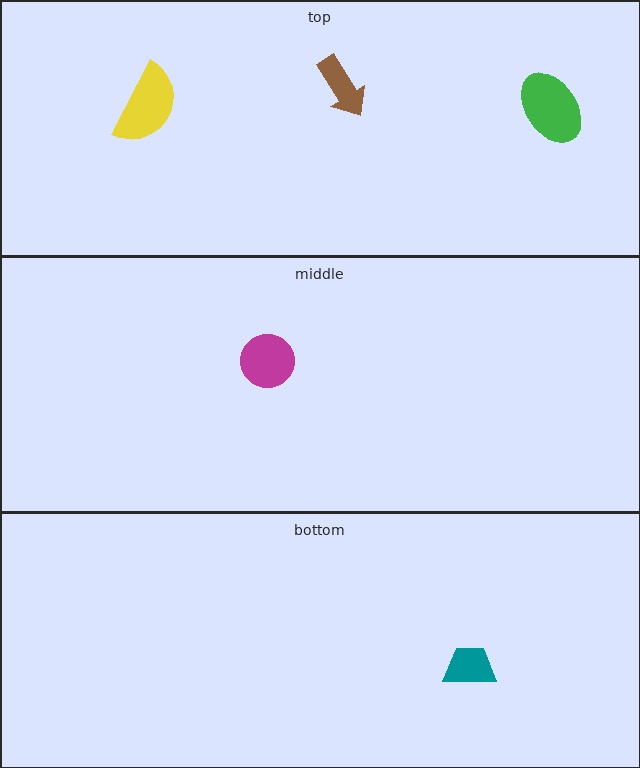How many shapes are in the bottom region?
1.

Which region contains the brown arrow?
The top region.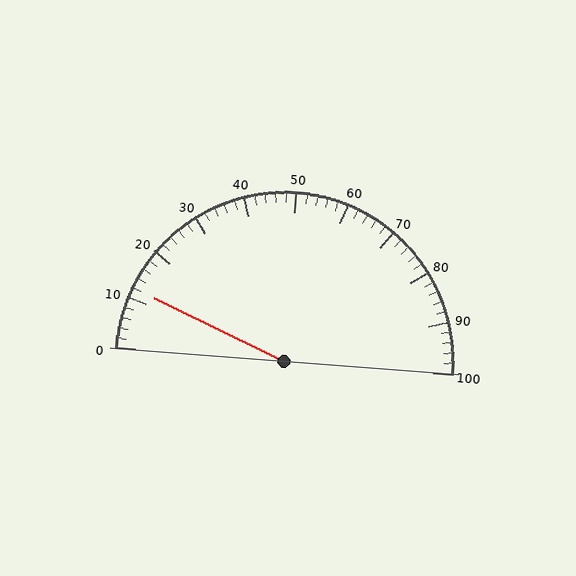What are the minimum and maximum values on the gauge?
The gauge ranges from 0 to 100.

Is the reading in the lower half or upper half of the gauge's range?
The reading is in the lower half of the range (0 to 100).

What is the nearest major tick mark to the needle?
The nearest major tick mark is 10.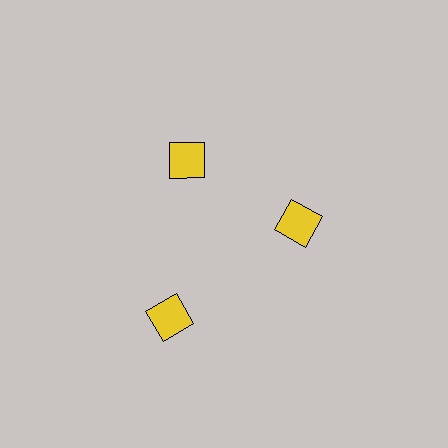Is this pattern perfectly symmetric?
No. The 3 yellow diamonds are arranged in a ring, but one element near the 7 o'clock position is pushed outward from the center, breaking the 3-fold rotational symmetry.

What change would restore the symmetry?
The symmetry would be restored by moving it inward, back onto the ring so that all 3 diamonds sit at equal angles and equal distance from the center.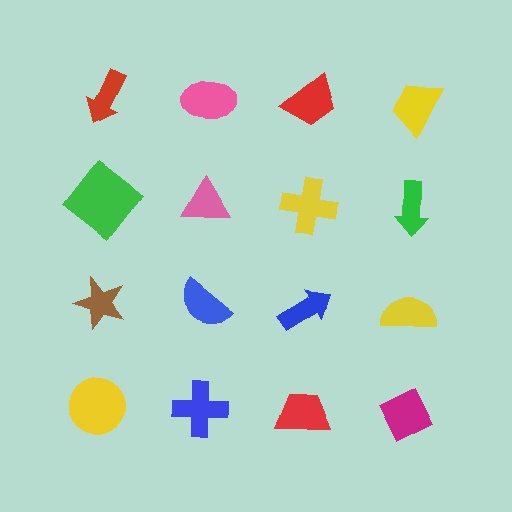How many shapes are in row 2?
4 shapes.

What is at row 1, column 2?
A pink ellipse.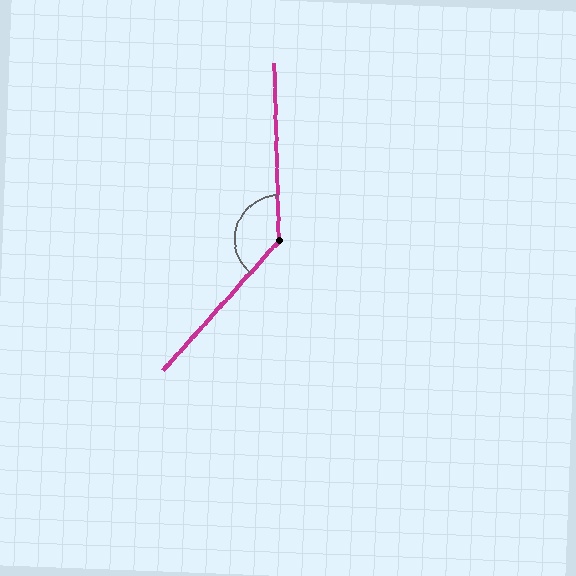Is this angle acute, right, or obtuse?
It is obtuse.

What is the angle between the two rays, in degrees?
Approximately 137 degrees.